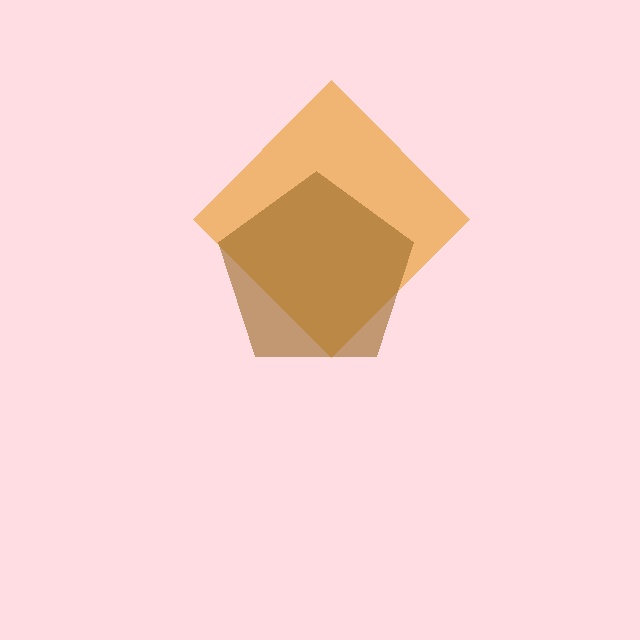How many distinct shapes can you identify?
There are 2 distinct shapes: an orange diamond, a brown pentagon.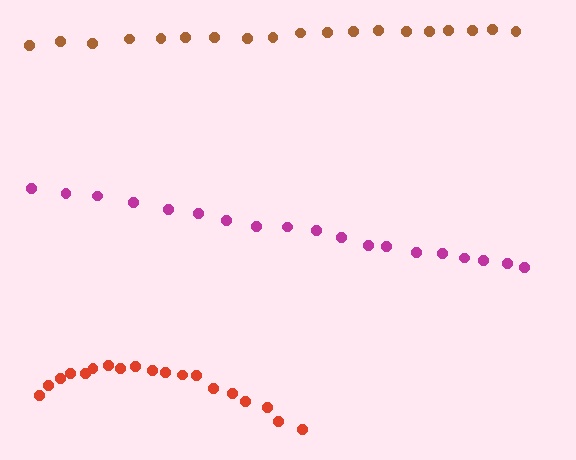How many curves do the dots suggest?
There are 3 distinct paths.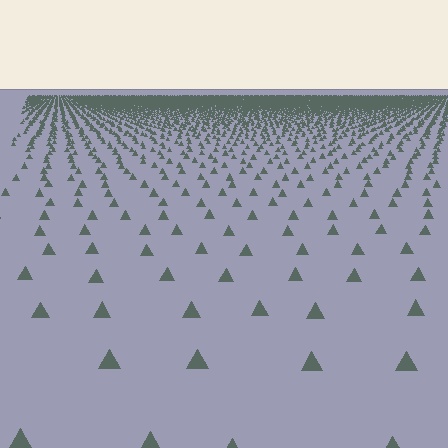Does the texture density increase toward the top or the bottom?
Density increases toward the top.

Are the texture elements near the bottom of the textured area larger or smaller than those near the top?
Larger. Near the bottom, elements are closer to the viewer and appear at a bigger on-screen size.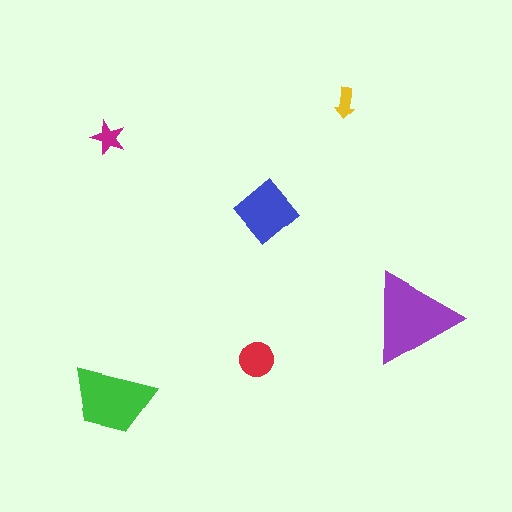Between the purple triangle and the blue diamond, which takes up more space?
The purple triangle.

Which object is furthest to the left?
The magenta star is leftmost.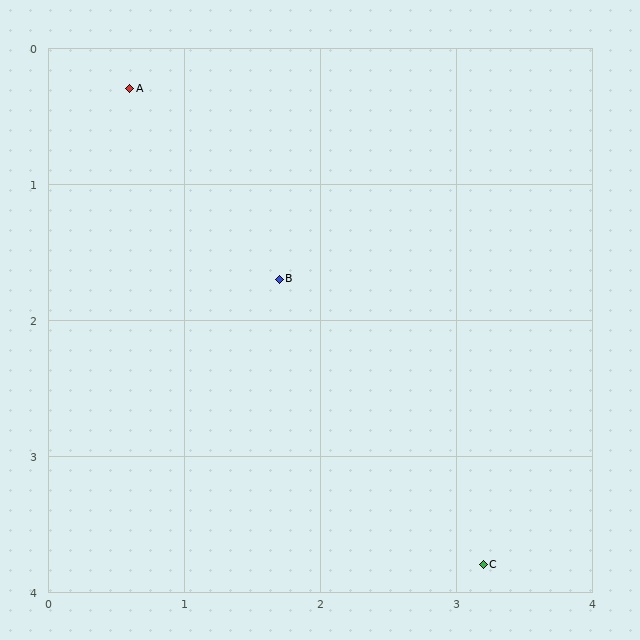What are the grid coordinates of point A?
Point A is at approximately (0.6, 0.3).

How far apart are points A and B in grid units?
Points A and B are about 1.8 grid units apart.